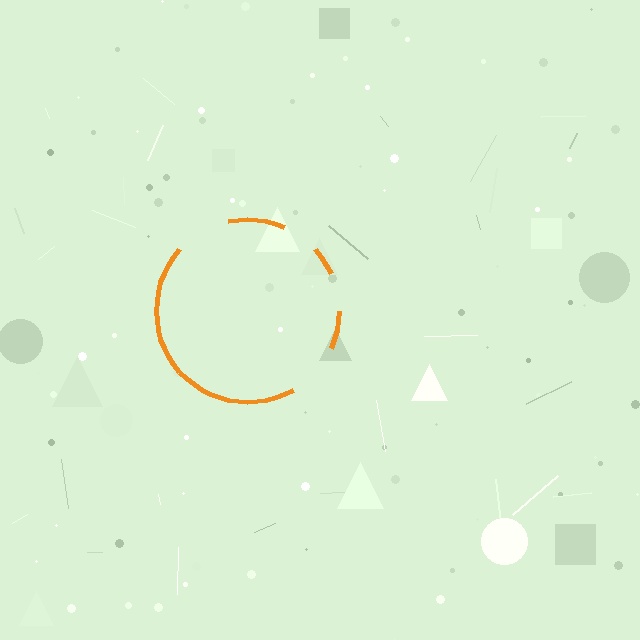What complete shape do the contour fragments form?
The contour fragments form a circle.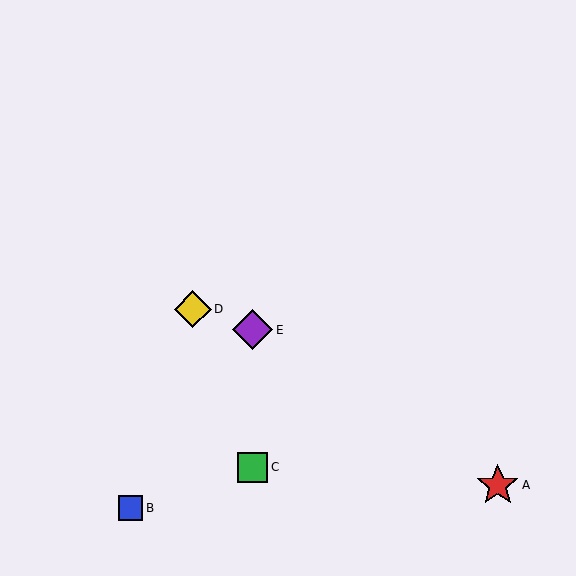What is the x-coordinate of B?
Object B is at x≈130.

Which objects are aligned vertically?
Objects C, E are aligned vertically.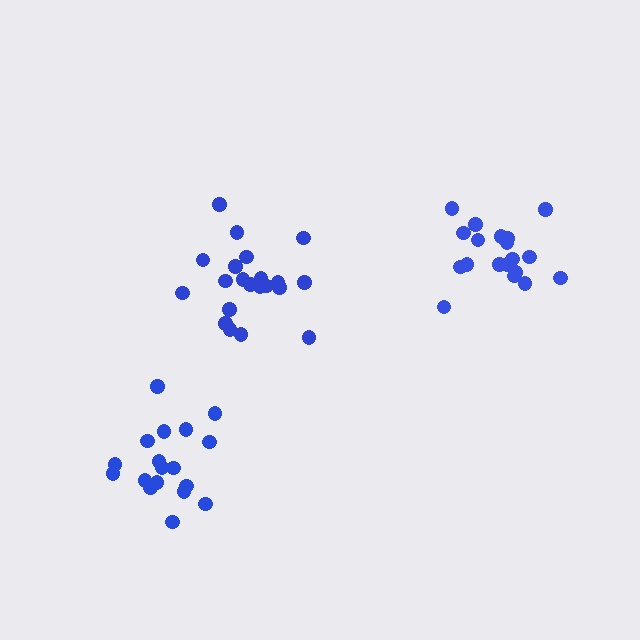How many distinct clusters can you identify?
There are 3 distinct clusters.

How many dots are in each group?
Group 1: 21 dots, Group 2: 19 dots, Group 3: 18 dots (58 total).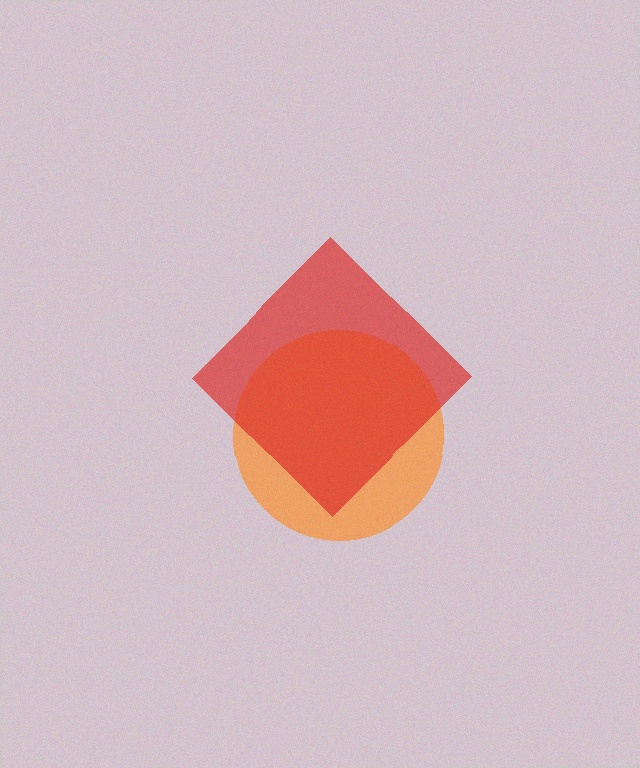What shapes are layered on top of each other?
The layered shapes are: an orange circle, a red diamond.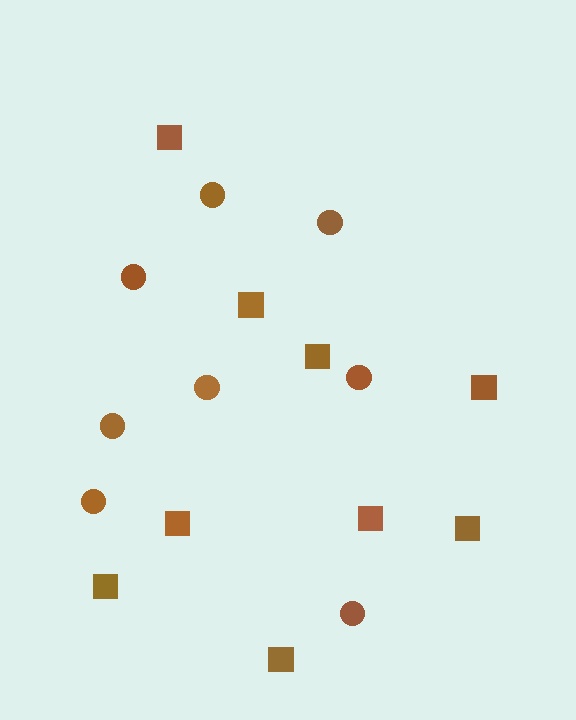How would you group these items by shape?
There are 2 groups: one group of squares (9) and one group of circles (8).